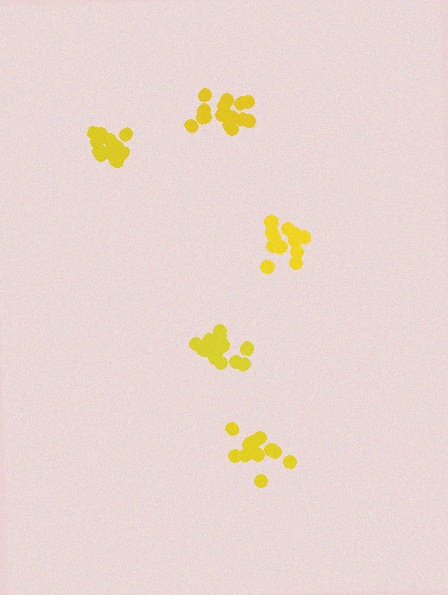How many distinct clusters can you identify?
There are 5 distinct clusters.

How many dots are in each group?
Group 1: 13 dots, Group 2: 13 dots, Group 3: 13 dots, Group 4: 16 dots, Group 5: 18 dots (73 total).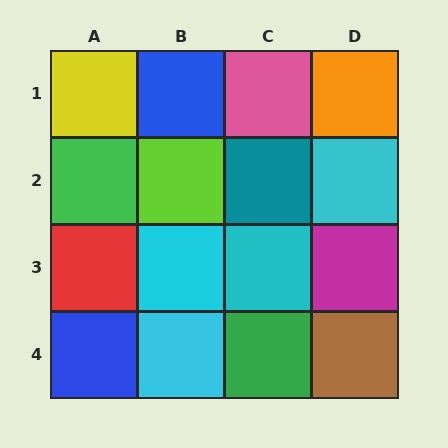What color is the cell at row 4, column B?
Cyan.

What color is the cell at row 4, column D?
Brown.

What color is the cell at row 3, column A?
Red.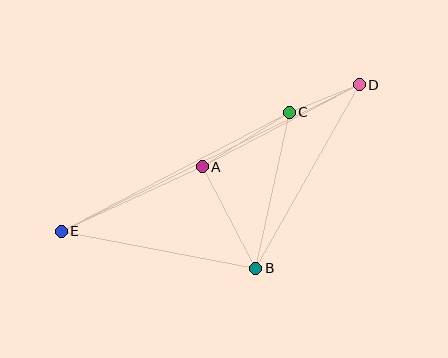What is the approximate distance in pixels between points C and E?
The distance between C and E is approximately 257 pixels.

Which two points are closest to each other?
Points C and D are closest to each other.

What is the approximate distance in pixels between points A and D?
The distance between A and D is approximately 177 pixels.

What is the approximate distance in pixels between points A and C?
The distance between A and C is approximately 103 pixels.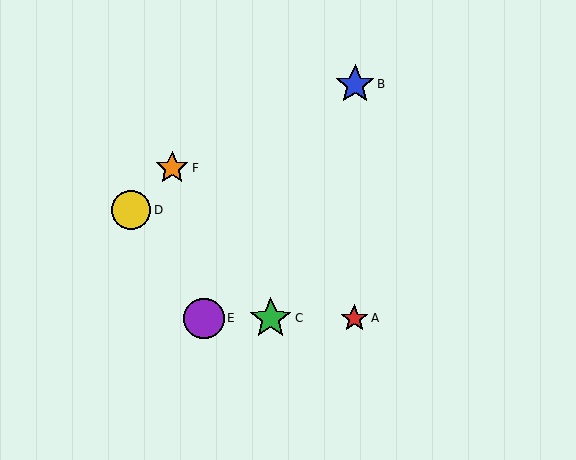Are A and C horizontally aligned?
Yes, both are at y≈319.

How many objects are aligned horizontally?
3 objects (A, C, E) are aligned horizontally.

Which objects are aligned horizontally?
Objects A, C, E are aligned horizontally.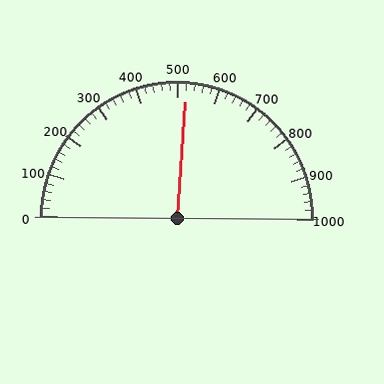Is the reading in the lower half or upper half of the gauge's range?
The reading is in the upper half of the range (0 to 1000).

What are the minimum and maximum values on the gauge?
The gauge ranges from 0 to 1000.